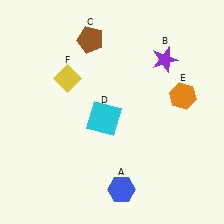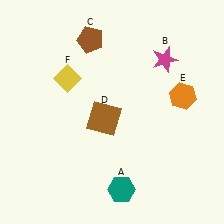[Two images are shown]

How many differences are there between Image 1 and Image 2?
There are 3 differences between the two images.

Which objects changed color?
A changed from blue to teal. B changed from purple to magenta. D changed from cyan to brown.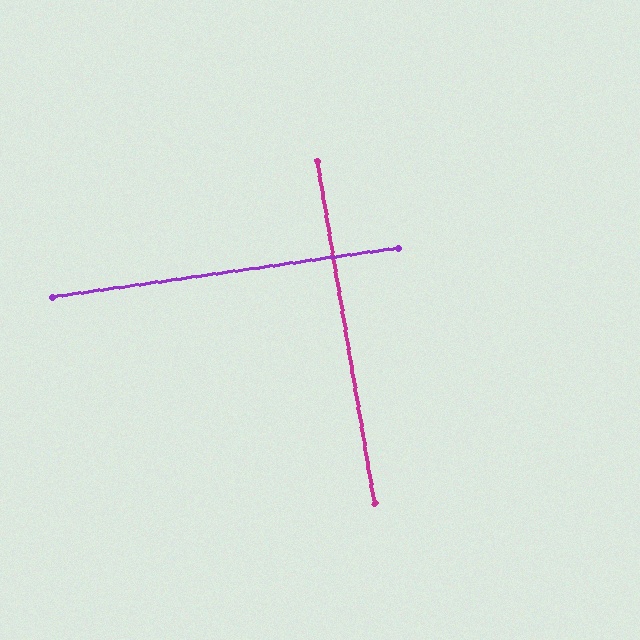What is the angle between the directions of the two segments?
Approximately 89 degrees.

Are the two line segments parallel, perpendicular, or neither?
Perpendicular — they meet at approximately 89°.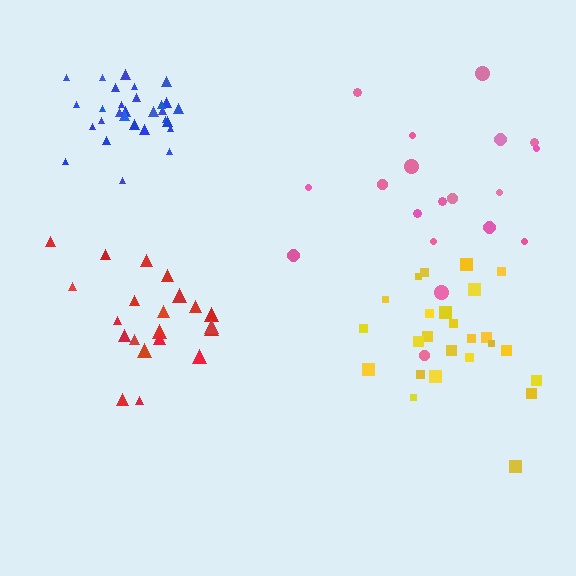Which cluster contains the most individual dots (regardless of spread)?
Blue (29).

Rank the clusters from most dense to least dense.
blue, yellow, red, pink.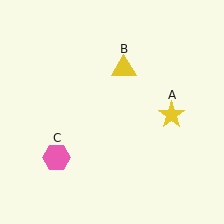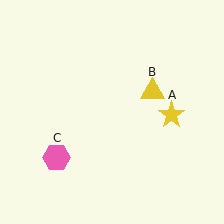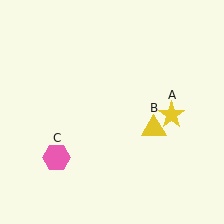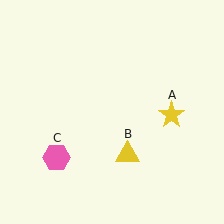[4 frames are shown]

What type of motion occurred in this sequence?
The yellow triangle (object B) rotated clockwise around the center of the scene.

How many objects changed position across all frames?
1 object changed position: yellow triangle (object B).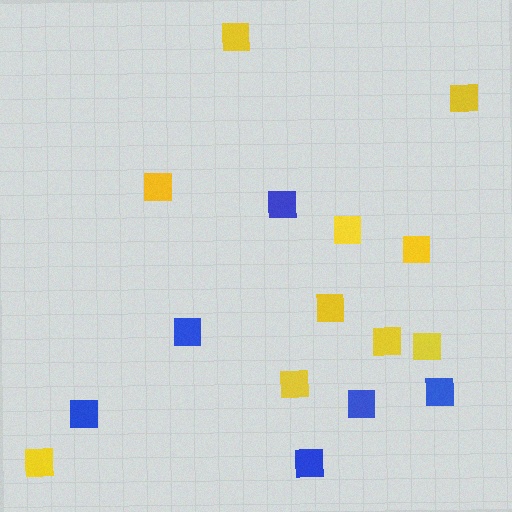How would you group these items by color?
There are 2 groups: one group of yellow squares (10) and one group of blue squares (6).